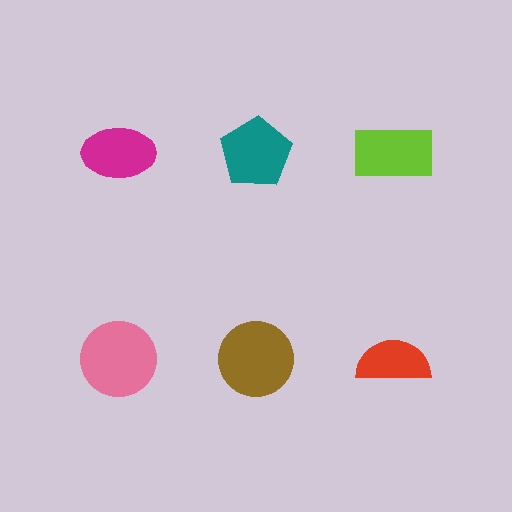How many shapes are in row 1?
3 shapes.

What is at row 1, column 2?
A teal pentagon.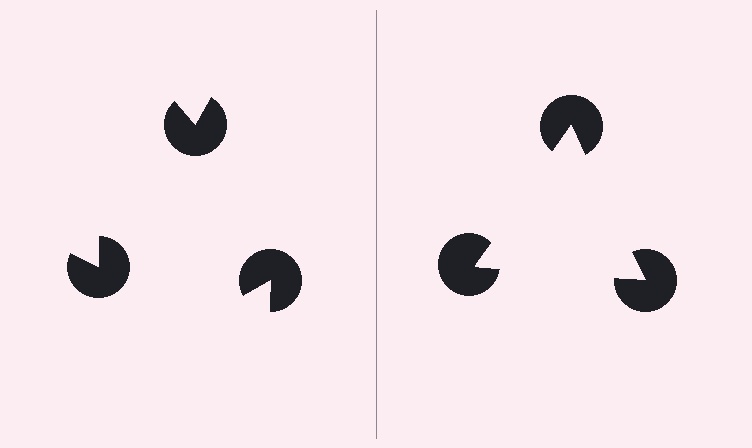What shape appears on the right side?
An illusory triangle.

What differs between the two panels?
The pac-man discs are positioned identically on both sides; only the wedge orientations differ. On the right they align to a triangle; on the left they are misaligned.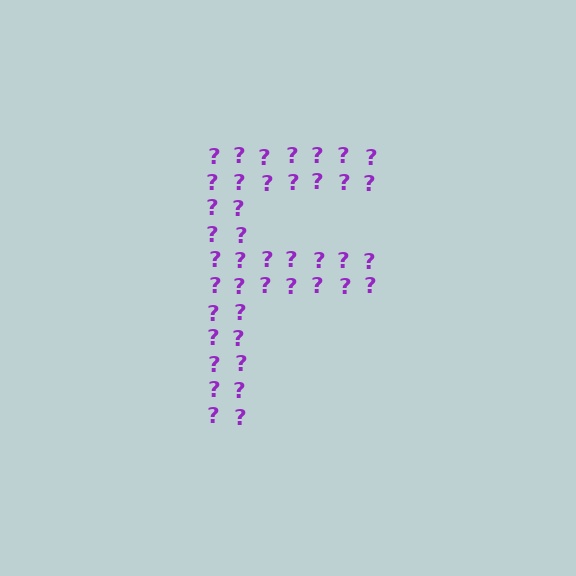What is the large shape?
The large shape is the letter F.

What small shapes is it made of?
It is made of small question marks.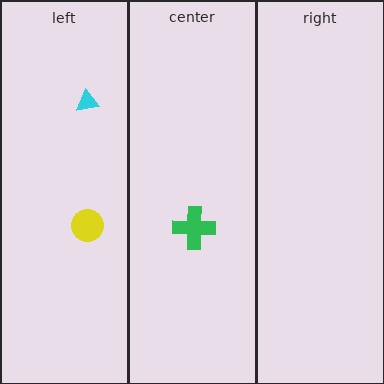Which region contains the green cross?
The center region.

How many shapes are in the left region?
2.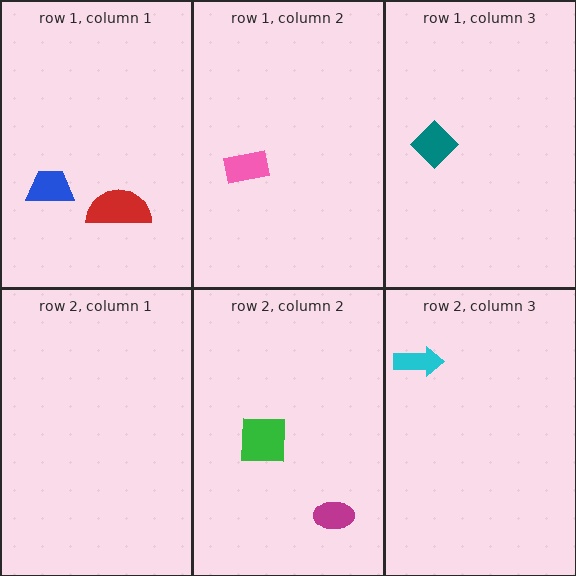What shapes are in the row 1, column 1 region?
The red semicircle, the blue trapezoid.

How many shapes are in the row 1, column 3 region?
1.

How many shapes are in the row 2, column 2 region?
2.